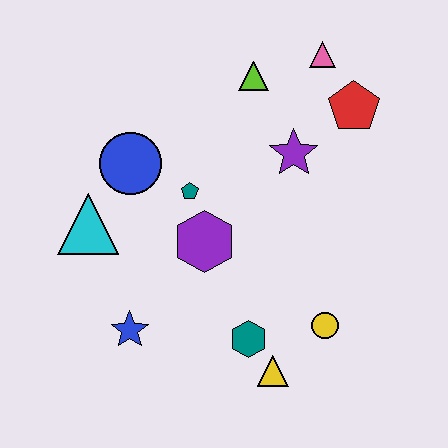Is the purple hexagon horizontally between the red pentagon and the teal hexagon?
No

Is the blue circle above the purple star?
No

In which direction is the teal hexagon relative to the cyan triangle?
The teal hexagon is to the right of the cyan triangle.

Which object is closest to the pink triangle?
The red pentagon is closest to the pink triangle.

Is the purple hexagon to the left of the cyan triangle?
No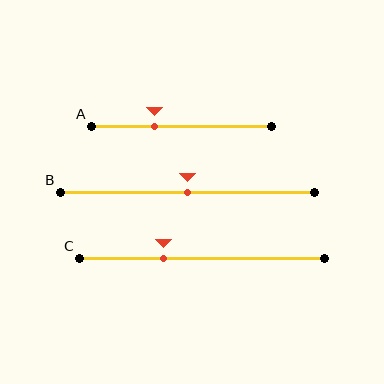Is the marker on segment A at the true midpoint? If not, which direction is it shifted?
No, the marker on segment A is shifted to the left by about 15% of the segment length.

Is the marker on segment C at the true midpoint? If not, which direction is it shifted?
No, the marker on segment C is shifted to the left by about 16% of the segment length.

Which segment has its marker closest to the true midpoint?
Segment B has its marker closest to the true midpoint.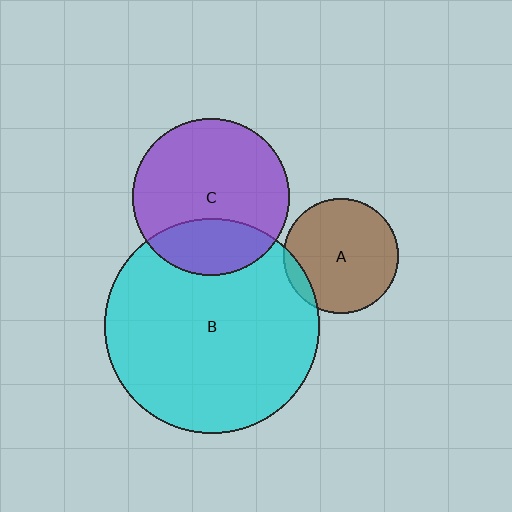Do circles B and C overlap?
Yes.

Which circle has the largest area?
Circle B (cyan).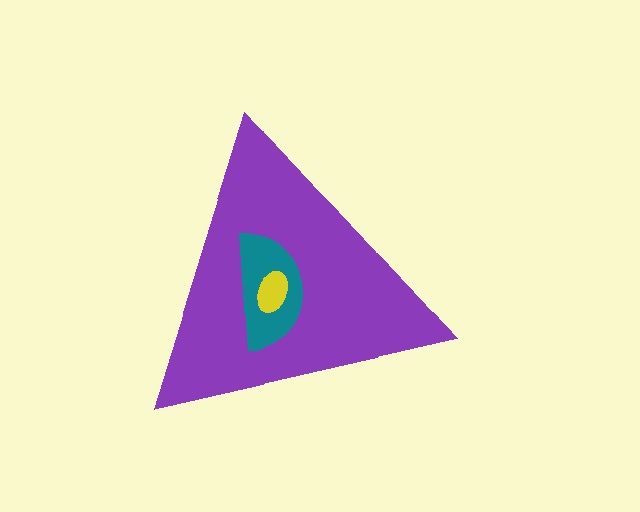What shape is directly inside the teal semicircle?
The yellow ellipse.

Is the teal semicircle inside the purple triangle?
Yes.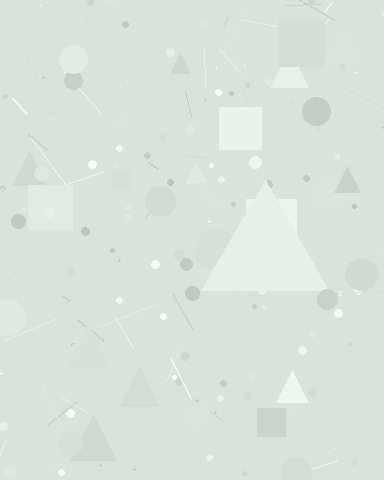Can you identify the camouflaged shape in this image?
The camouflaged shape is a triangle.